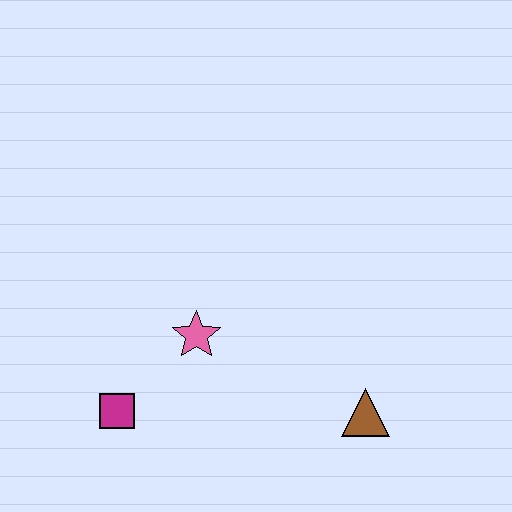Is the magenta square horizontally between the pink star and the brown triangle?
No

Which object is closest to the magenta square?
The pink star is closest to the magenta square.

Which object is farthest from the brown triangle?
The magenta square is farthest from the brown triangle.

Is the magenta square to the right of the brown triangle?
No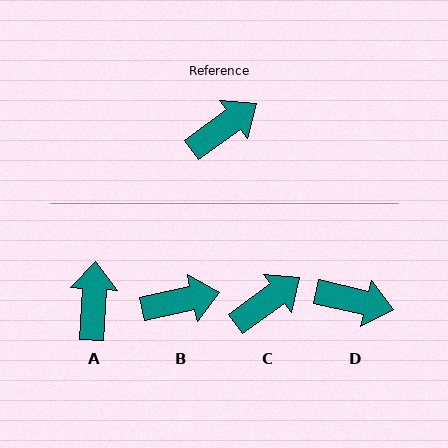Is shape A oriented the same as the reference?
No, it is off by about 51 degrees.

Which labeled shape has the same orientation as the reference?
C.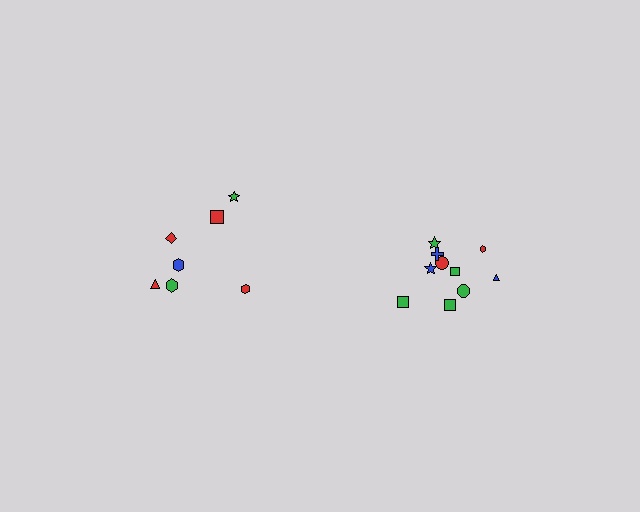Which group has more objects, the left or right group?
The right group.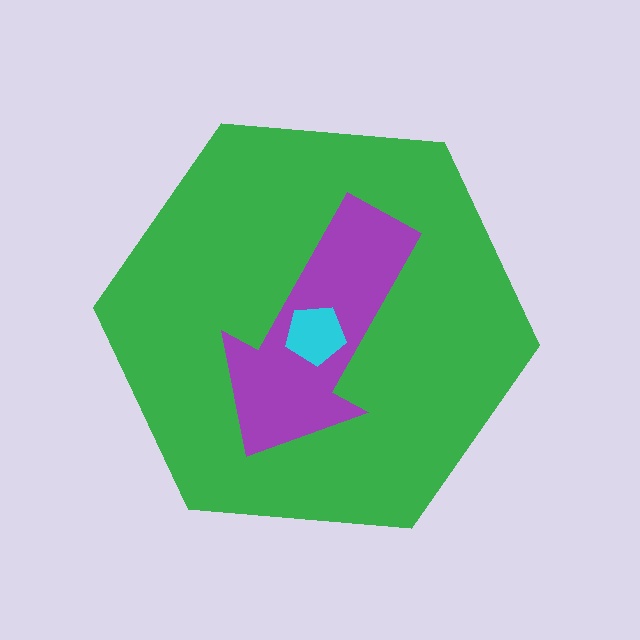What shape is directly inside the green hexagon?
The purple arrow.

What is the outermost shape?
The green hexagon.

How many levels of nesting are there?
3.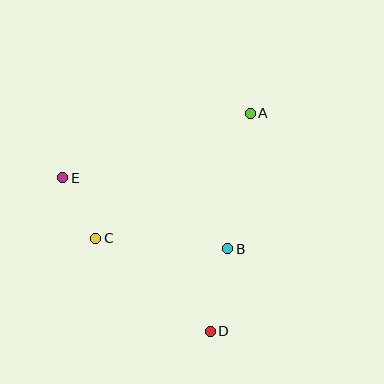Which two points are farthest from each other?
Points A and D are farthest from each other.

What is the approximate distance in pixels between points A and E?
The distance between A and E is approximately 199 pixels.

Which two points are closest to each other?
Points C and E are closest to each other.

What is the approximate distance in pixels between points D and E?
The distance between D and E is approximately 213 pixels.